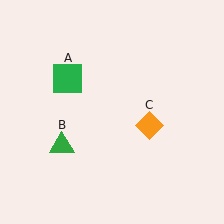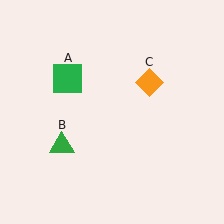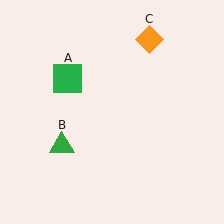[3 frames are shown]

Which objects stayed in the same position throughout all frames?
Green square (object A) and green triangle (object B) remained stationary.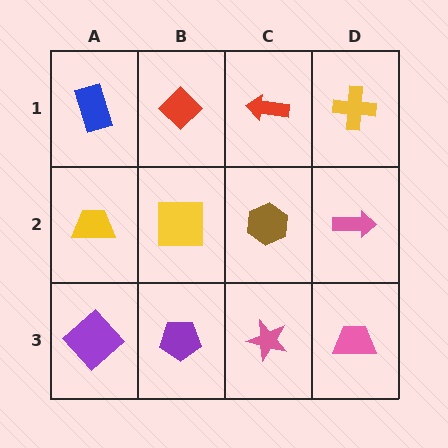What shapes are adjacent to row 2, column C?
A red arrow (row 1, column C), a pink star (row 3, column C), a yellow square (row 2, column B), a pink arrow (row 2, column D).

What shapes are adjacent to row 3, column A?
A yellow trapezoid (row 2, column A), a purple pentagon (row 3, column B).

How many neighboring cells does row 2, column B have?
4.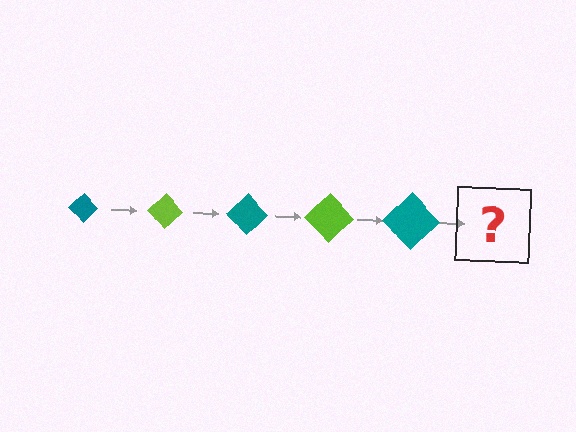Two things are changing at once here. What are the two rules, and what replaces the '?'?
The two rules are that the diamond grows larger each step and the color cycles through teal and lime. The '?' should be a lime diamond, larger than the previous one.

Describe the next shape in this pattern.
It should be a lime diamond, larger than the previous one.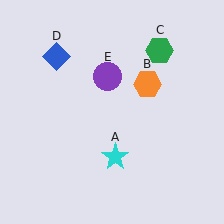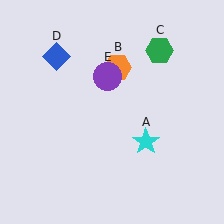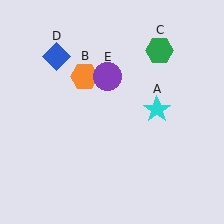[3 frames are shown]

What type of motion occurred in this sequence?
The cyan star (object A), orange hexagon (object B) rotated counterclockwise around the center of the scene.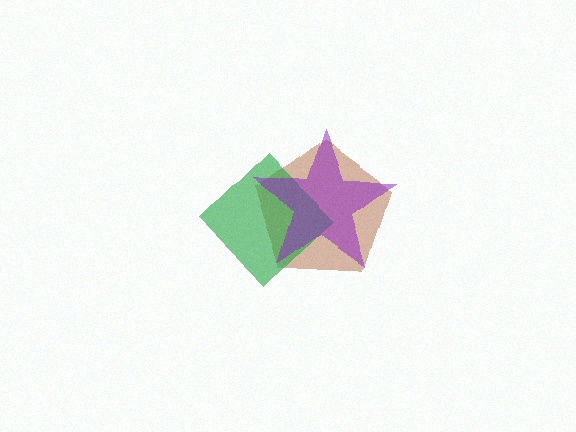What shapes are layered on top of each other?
The layered shapes are: a brown pentagon, a green diamond, a purple star.